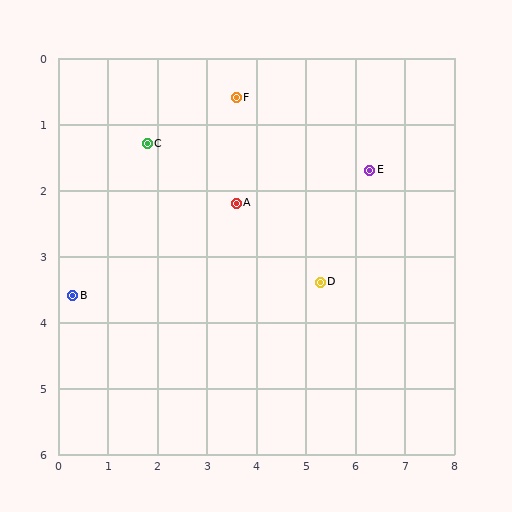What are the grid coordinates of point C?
Point C is at approximately (1.8, 1.3).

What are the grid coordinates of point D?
Point D is at approximately (5.3, 3.4).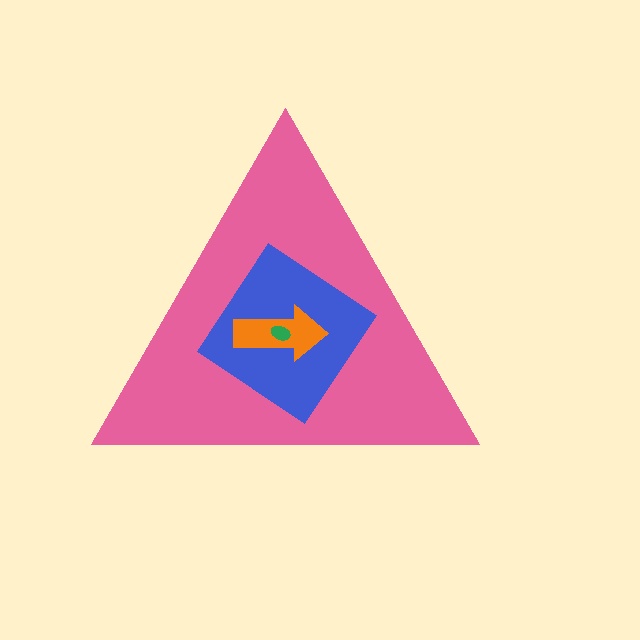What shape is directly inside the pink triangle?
The blue diamond.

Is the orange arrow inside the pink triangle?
Yes.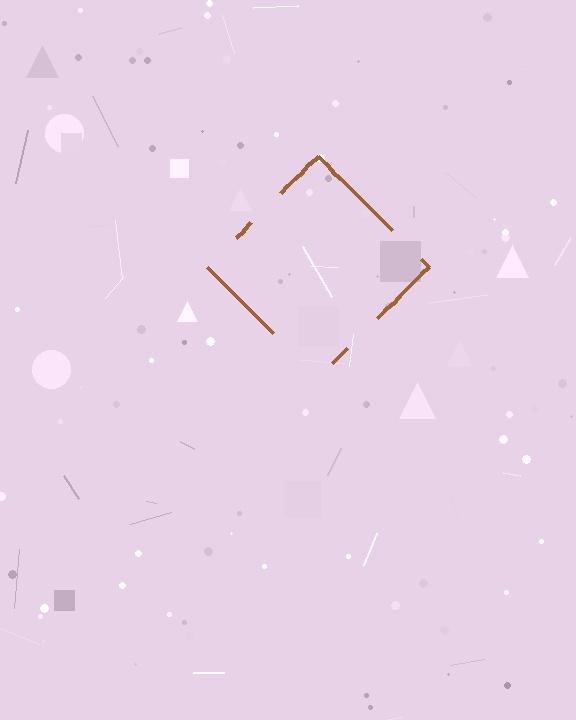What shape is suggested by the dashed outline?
The dashed outline suggests a diamond.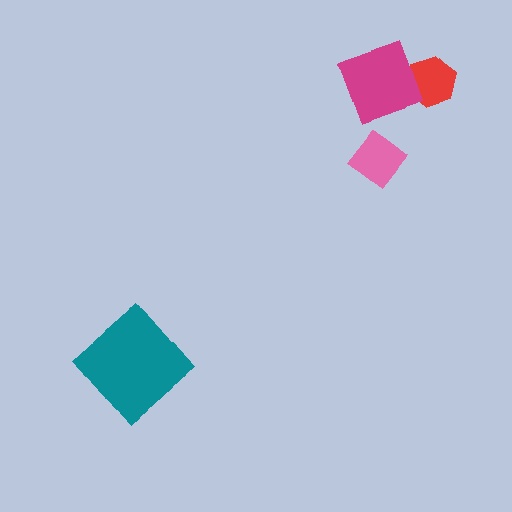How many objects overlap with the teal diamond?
0 objects overlap with the teal diamond.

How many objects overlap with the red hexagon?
1 object overlaps with the red hexagon.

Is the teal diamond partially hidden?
No, no other shape covers it.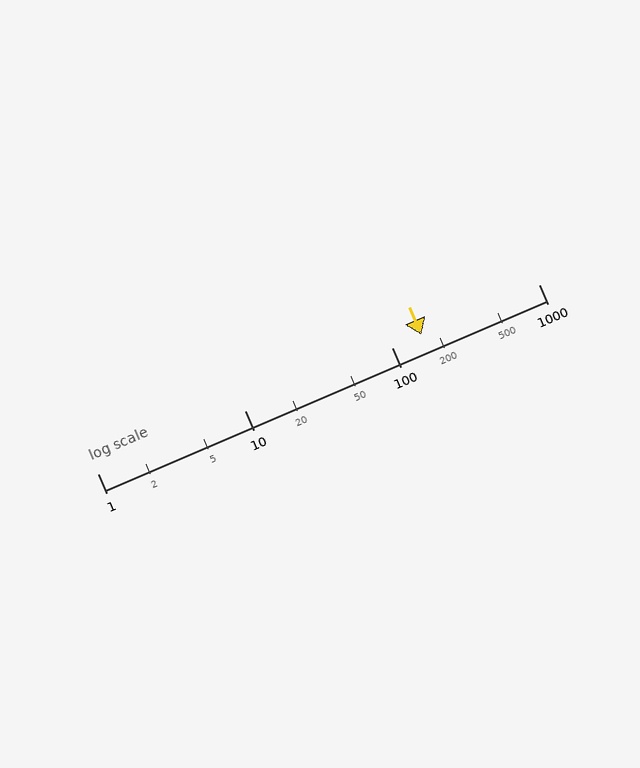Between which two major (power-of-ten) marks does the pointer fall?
The pointer is between 100 and 1000.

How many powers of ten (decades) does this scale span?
The scale spans 3 decades, from 1 to 1000.